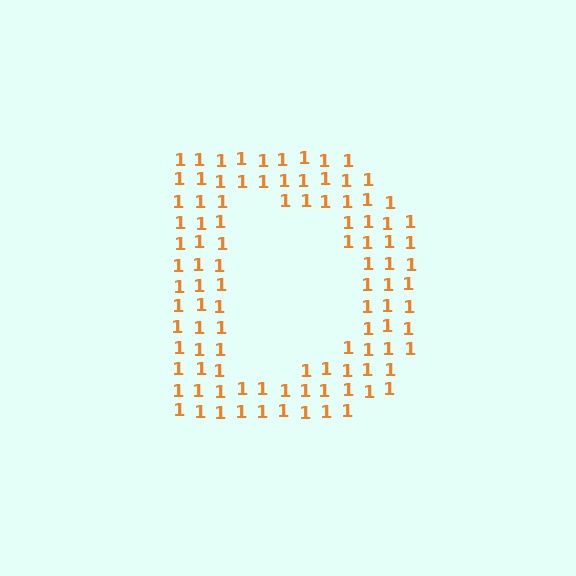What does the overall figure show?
The overall figure shows the letter D.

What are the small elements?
The small elements are digit 1's.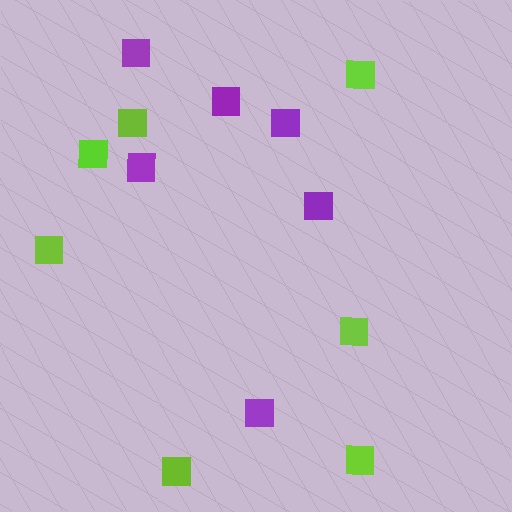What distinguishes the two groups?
There are 2 groups: one group of purple squares (6) and one group of lime squares (7).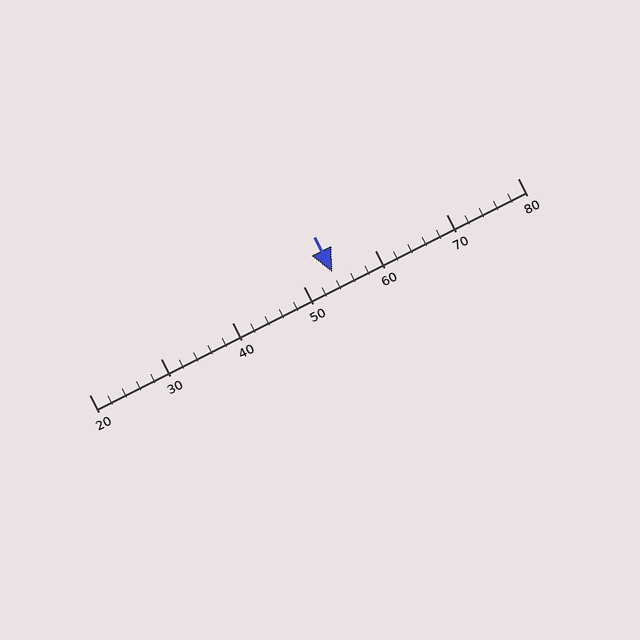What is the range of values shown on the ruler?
The ruler shows values from 20 to 80.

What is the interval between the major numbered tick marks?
The major tick marks are spaced 10 units apart.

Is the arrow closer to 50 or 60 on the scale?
The arrow is closer to 50.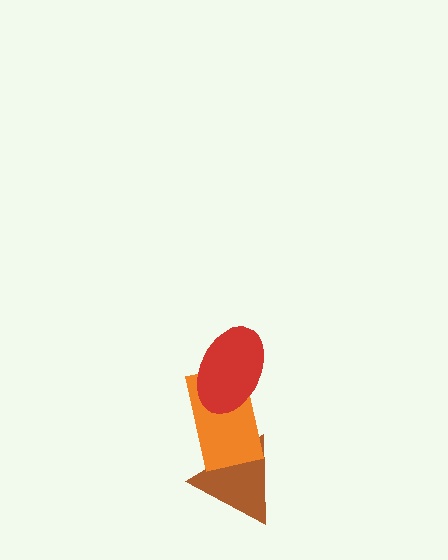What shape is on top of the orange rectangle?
The red ellipse is on top of the orange rectangle.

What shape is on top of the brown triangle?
The orange rectangle is on top of the brown triangle.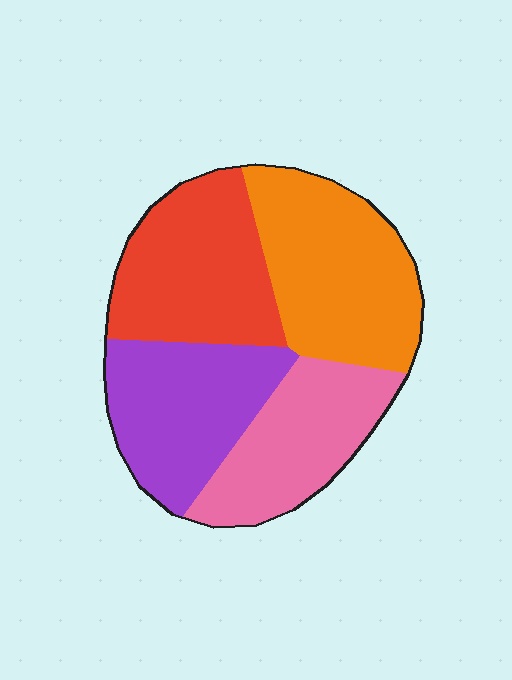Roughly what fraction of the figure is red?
Red covers roughly 25% of the figure.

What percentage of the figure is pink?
Pink covers about 20% of the figure.